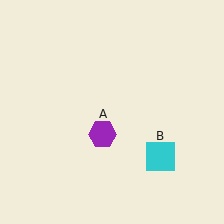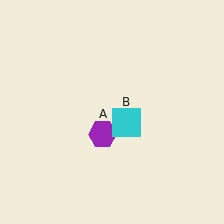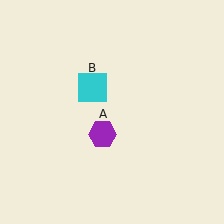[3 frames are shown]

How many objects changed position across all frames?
1 object changed position: cyan square (object B).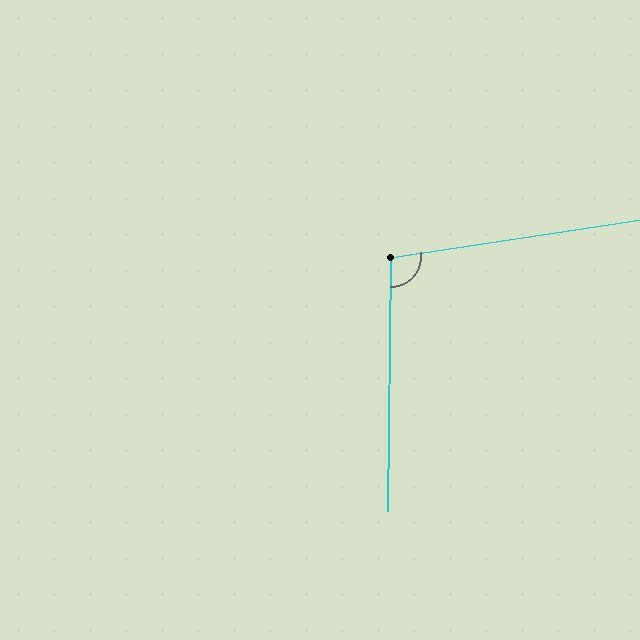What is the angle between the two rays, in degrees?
Approximately 99 degrees.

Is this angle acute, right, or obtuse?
It is obtuse.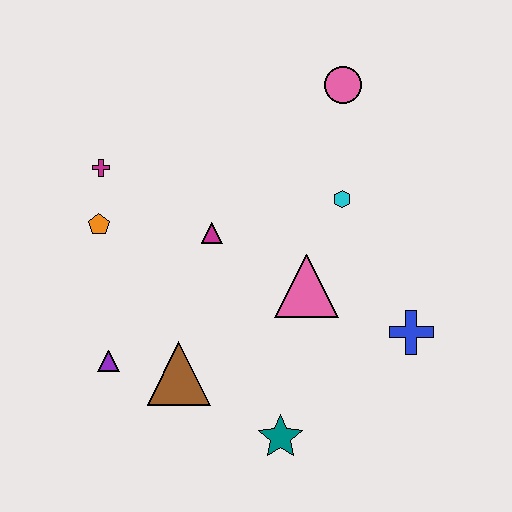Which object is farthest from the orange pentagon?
The blue cross is farthest from the orange pentagon.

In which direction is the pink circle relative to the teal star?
The pink circle is above the teal star.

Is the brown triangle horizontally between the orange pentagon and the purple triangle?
No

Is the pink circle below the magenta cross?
No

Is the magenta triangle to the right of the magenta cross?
Yes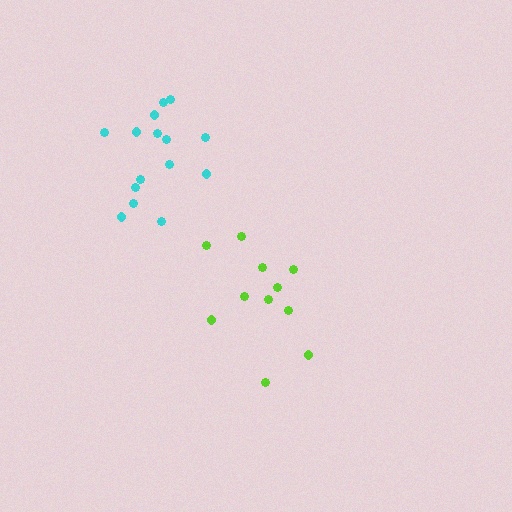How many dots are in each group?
Group 1: 11 dots, Group 2: 15 dots (26 total).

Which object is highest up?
The cyan cluster is topmost.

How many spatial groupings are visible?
There are 2 spatial groupings.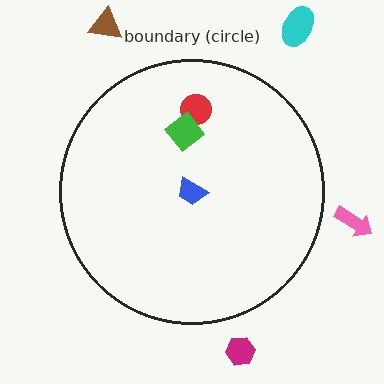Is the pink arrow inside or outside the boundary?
Outside.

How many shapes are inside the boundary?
3 inside, 4 outside.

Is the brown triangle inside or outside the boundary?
Outside.